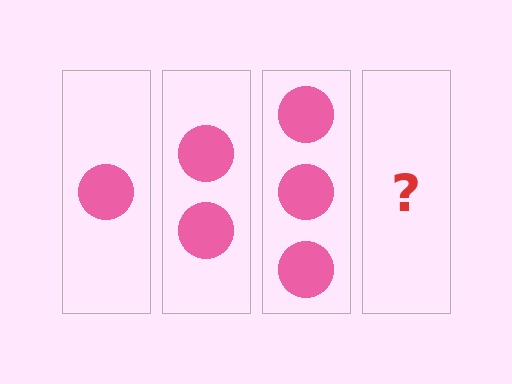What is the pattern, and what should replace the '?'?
The pattern is that each step adds one more circle. The '?' should be 4 circles.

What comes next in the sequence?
The next element should be 4 circles.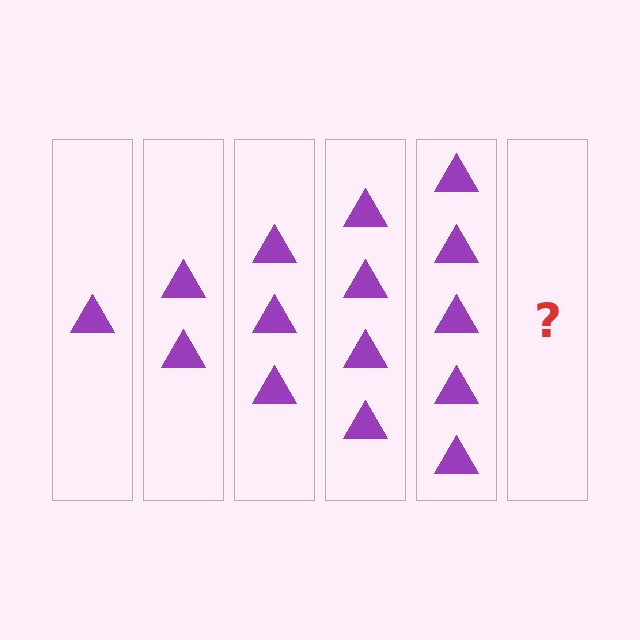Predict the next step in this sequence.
The next step is 6 triangles.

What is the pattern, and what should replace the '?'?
The pattern is that each step adds one more triangle. The '?' should be 6 triangles.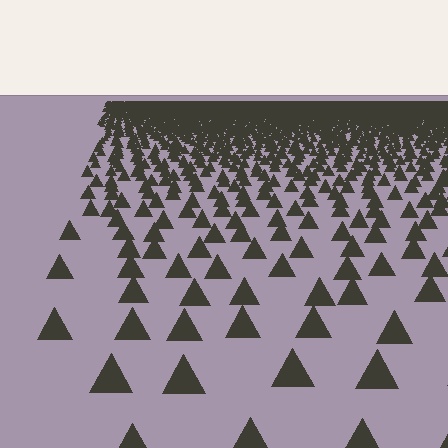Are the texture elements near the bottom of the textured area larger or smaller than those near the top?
Larger. Near the bottom, elements are closer to the viewer and appear at a bigger on-screen size.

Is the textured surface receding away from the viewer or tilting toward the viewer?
The surface is receding away from the viewer. Texture elements get smaller and denser toward the top.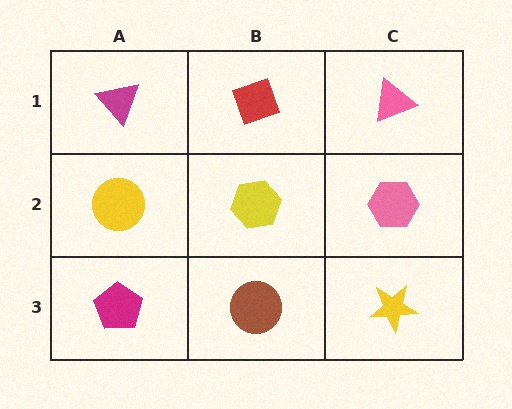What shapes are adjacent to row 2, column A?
A magenta triangle (row 1, column A), a magenta pentagon (row 3, column A), a yellow hexagon (row 2, column B).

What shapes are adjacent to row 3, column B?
A yellow hexagon (row 2, column B), a magenta pentagon (row 3, column A), a yellow star (row 3, column C).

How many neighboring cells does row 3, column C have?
2.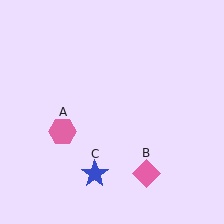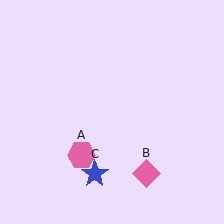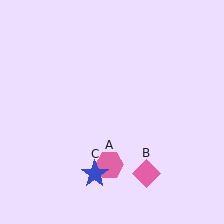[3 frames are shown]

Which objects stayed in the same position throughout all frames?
Pink diamond (object B) and blue star (object C) remained stationary.